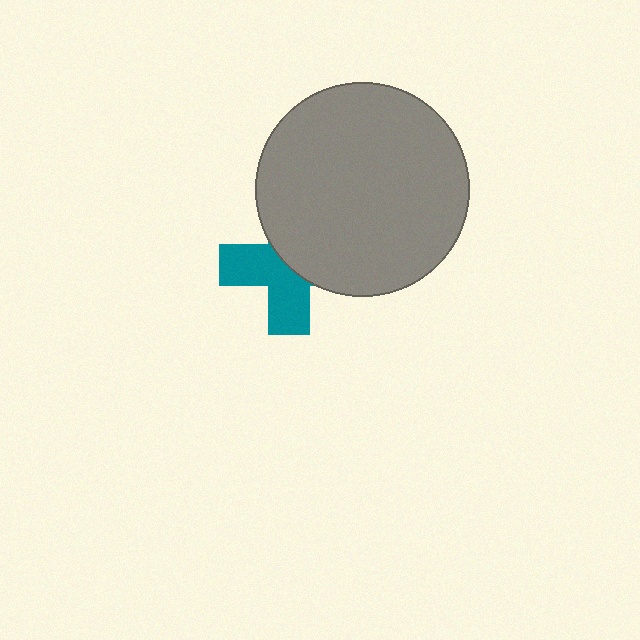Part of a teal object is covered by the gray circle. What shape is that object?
It is a cross.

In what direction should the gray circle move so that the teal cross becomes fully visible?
The gray circle should move toward the upper-right. That is the shortest direction to clear the overlap and leave the teal cross fully visible.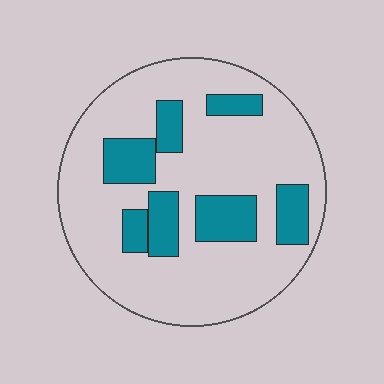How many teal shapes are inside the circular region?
7.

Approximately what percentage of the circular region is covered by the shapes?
Approximately 25%.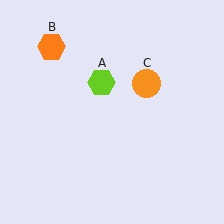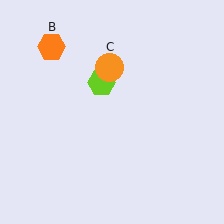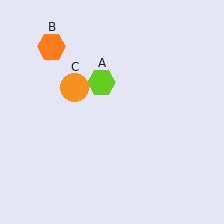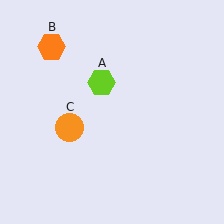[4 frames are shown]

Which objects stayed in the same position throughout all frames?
Lime hexagon (object A) and orange hexagon (object B) remained stationary.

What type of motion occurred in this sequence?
The orange circle (object C) rotated counterclockwise around the center of the scene.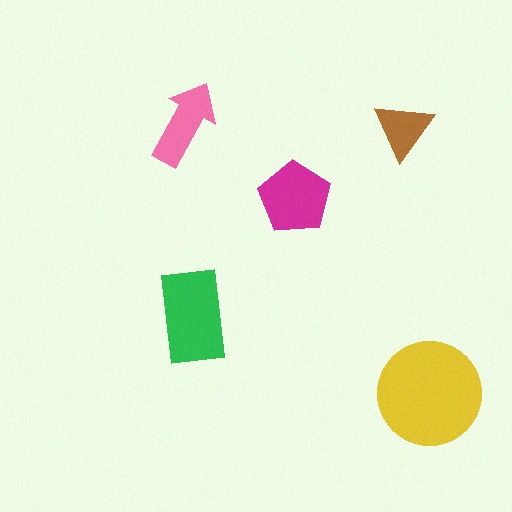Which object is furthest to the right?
The yellow circle is rightmost.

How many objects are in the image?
There are 5 objects in the image.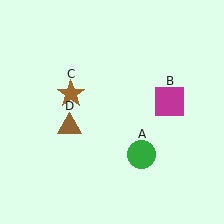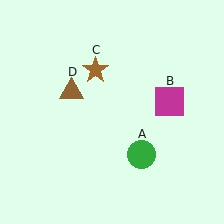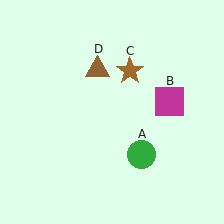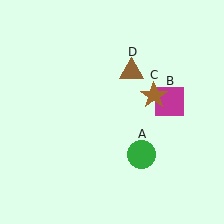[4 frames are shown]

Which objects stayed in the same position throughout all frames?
Green circle (object A) and magenta square (object B) remained stationary.